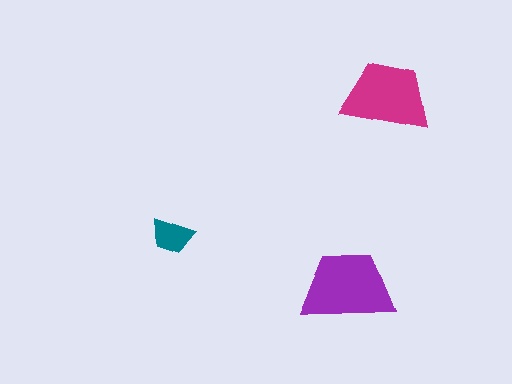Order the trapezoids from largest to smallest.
the purple one, the magenta one, the teal one.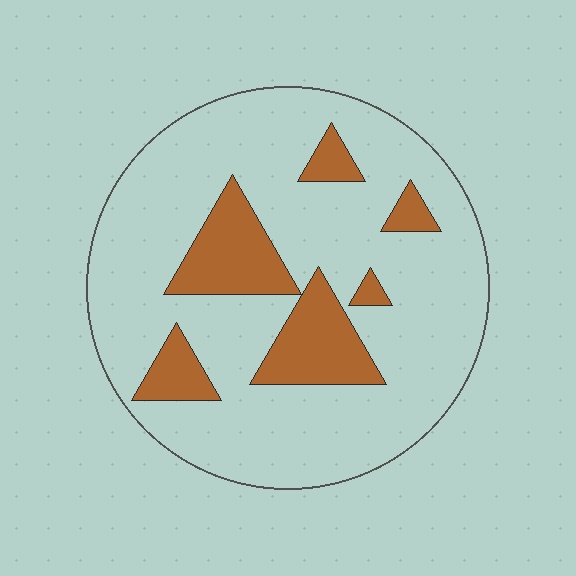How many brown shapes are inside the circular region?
6.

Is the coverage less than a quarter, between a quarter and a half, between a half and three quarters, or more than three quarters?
Less than a quarter.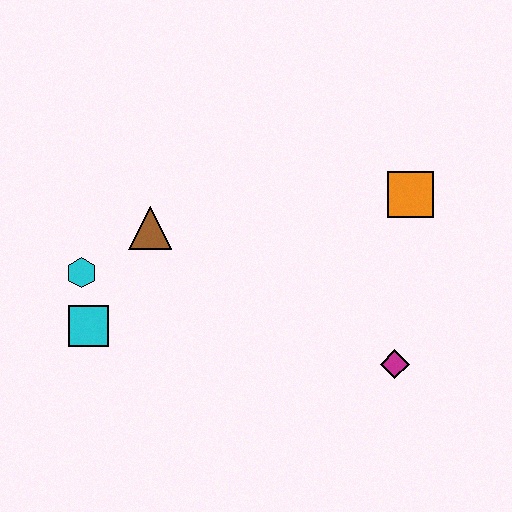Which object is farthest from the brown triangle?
The magenta diamond is farthest from the brown triangle.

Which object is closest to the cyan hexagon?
The cyan square is closest to the cyan hexagon.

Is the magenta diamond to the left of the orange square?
Yes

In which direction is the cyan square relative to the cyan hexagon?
The cyan square is below the cyan hexagon.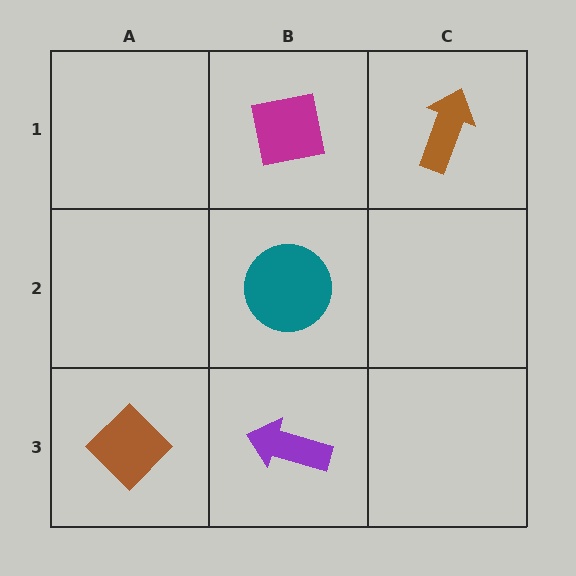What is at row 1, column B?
A magenta square.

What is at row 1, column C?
A brown arrow.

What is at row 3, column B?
A purple arrow.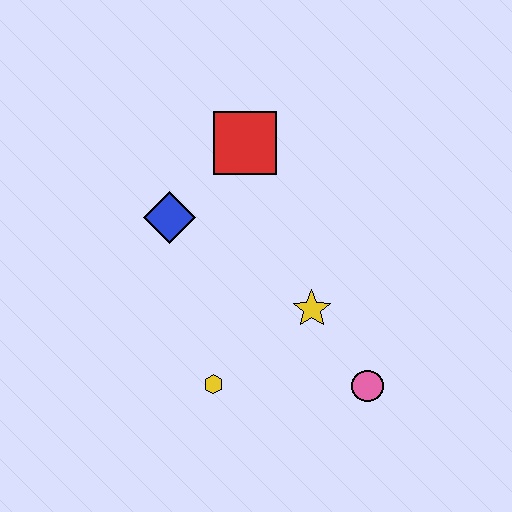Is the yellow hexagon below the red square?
Yes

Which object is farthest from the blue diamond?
The pink circle is farthest from the blue diamond.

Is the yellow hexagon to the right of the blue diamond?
Yes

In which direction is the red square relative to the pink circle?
The red square is above the pink circle.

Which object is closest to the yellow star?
The pink circle is closest to the yellow star.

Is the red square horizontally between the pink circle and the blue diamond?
Yes